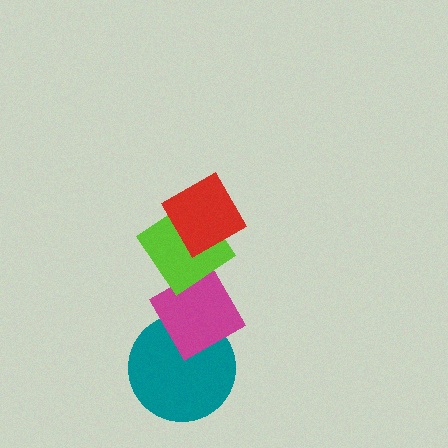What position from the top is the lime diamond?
The lime diamond is 2nd from the top.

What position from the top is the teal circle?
The teal circle is 4th from the top.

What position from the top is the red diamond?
The red diamond is 1st from the top.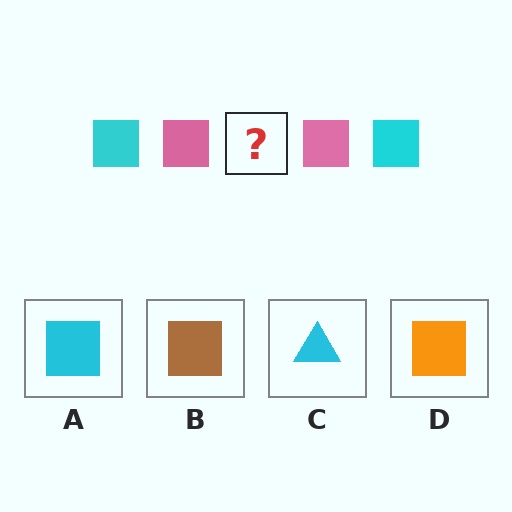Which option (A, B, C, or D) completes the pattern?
A.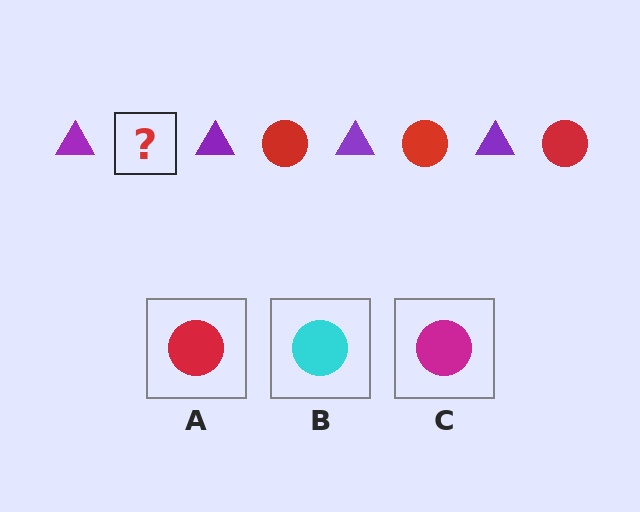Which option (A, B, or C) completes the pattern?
A.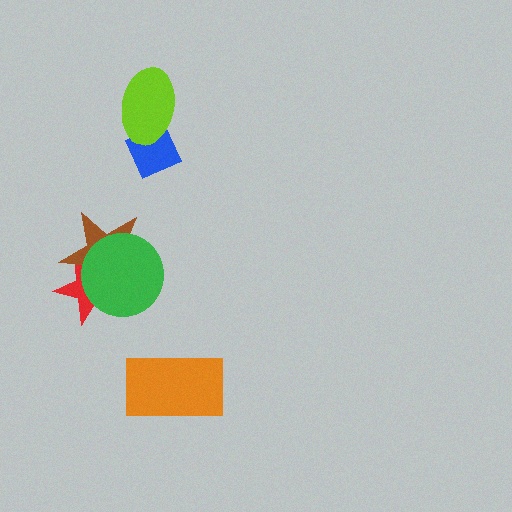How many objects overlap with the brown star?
2 objects overlap with the brown star.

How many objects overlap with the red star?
2 objects overlap with the red star.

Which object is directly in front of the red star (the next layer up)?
The brown star is directly in front of the red star.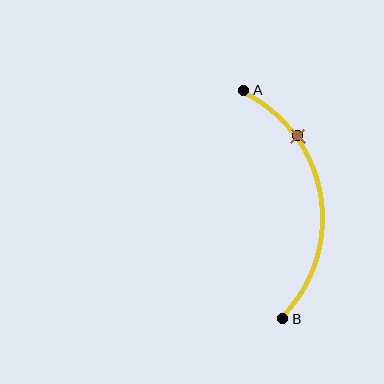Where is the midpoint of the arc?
The arc midpoint is the point on the curve farthest from the straight line joining A and B. It sits to the right of that line.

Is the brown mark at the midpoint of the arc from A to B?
No. The brown mark lies on the arc but is closer to endpoint A. The arc midpoint would be at the point on the curve equidistant along the arc from both A and B.